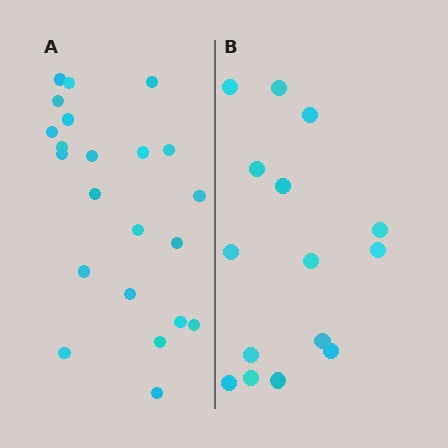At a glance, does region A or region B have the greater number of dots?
Region A (the left region) has more dots.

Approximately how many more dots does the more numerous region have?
Region A has roughly 8 or so more dots than region B.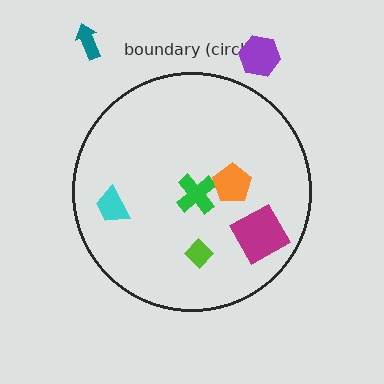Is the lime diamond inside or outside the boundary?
Inside.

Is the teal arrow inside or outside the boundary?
Outside.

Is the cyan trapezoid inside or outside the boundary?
Inside.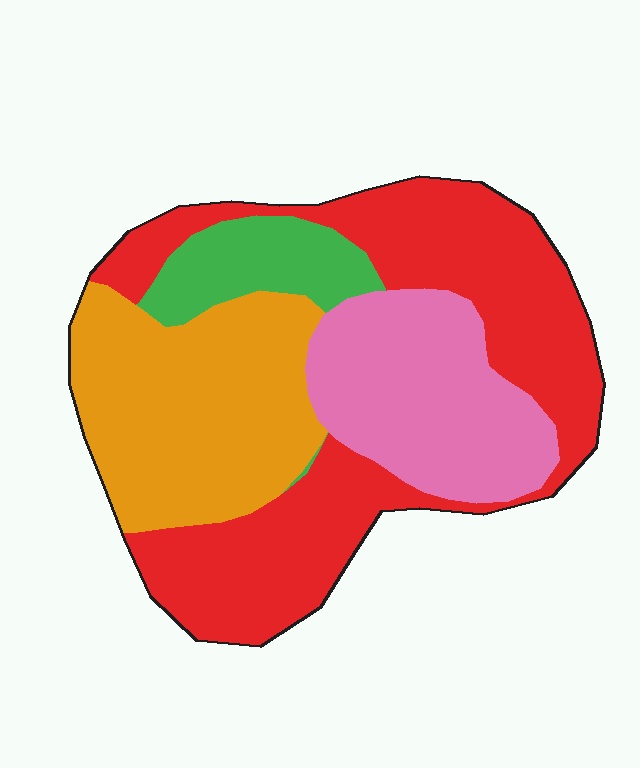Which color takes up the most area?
Red, at roughly 40%.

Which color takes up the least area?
Green, at roughly 10%.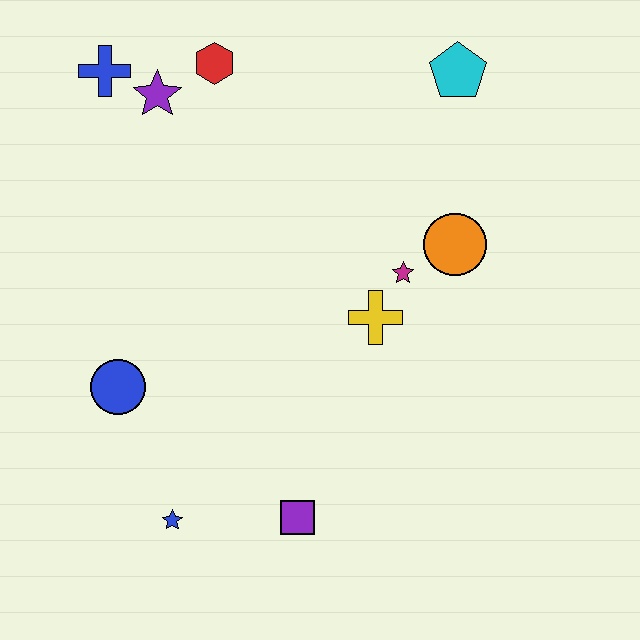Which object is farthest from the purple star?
The purple square is farthest from the purple star.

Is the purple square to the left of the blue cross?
No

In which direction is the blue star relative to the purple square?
The blue star is to the left of the purple square.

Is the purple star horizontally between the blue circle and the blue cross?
No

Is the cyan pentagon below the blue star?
No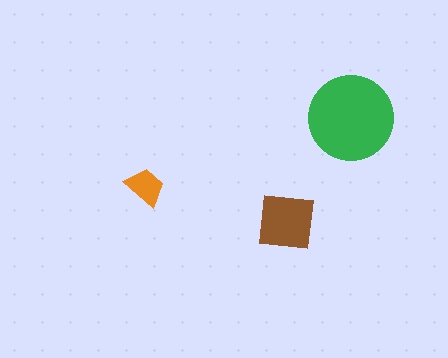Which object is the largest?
The green circle.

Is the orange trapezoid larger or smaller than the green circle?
Smaller.